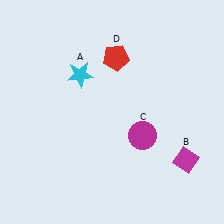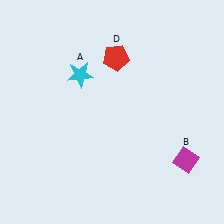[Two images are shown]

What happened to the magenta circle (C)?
The magenta circle (C) was removed in Image 2. It was in the bottom-right area of Image 1.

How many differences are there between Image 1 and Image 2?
There is 1 difference between the two images.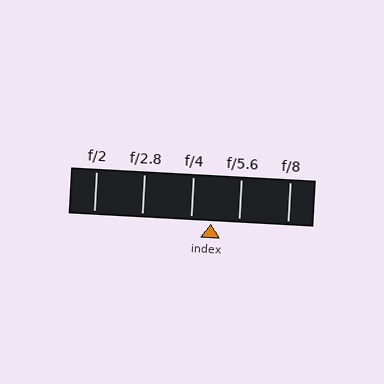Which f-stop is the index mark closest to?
The index mark is closest to f/4.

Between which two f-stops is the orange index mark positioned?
The index mark is between f/4 and f/5.6.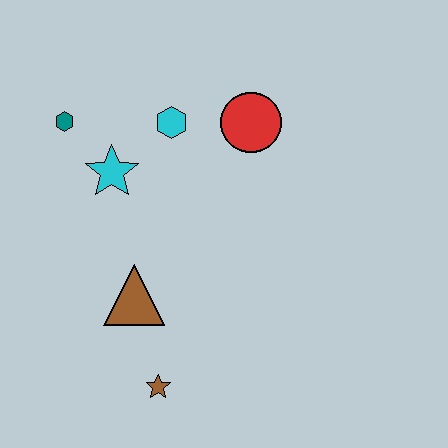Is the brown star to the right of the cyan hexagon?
No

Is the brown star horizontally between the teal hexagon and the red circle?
Yes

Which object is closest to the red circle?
The cyan hexagon is closest to the red circle.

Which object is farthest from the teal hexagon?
The brown star is farthest from the teal hexagon.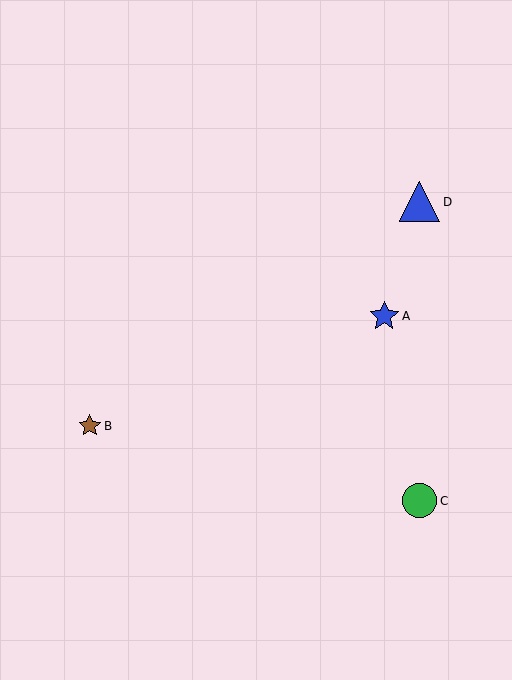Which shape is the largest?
The blue triangle (labeled D) is the largest.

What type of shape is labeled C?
Shape C is a green circle.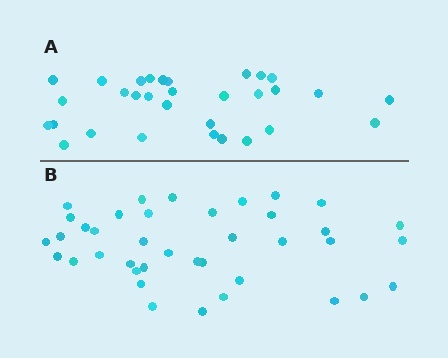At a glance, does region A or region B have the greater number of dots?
Region B (the bottom region) has more dots.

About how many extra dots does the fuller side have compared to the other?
Region B has roughly 8 or so more dots than region A.